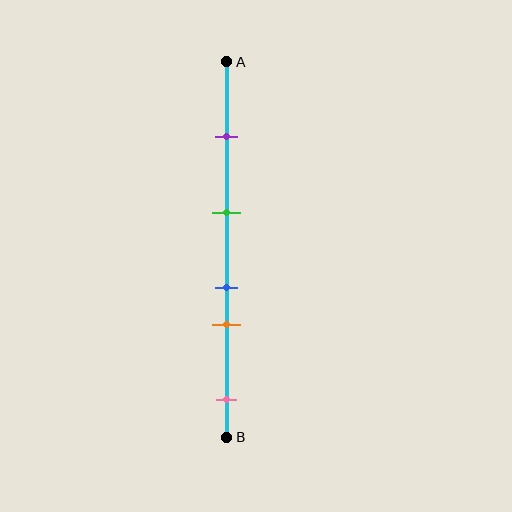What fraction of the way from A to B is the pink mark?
The pink mark is approximately 90% (0.9) of the way from A to B.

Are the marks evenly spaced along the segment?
No, the marks are not evenly spaced.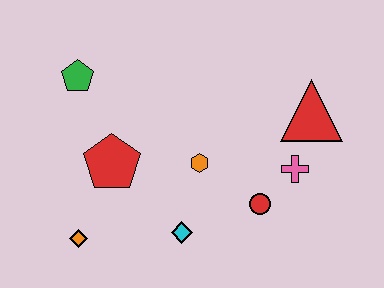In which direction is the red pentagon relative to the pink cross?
The red pentagon is to the left of the pink cross.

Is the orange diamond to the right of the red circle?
No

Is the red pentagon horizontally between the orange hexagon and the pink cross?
No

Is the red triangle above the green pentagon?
No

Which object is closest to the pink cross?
The red circle is closest to the pink cross.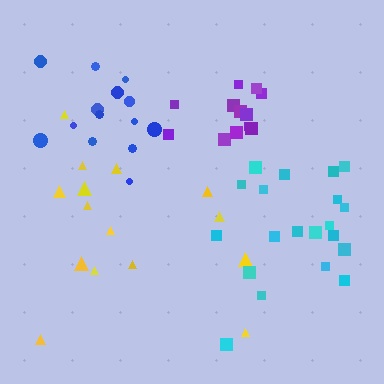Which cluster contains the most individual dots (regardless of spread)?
Cyan (21).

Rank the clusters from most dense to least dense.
purple, cyan, blue, yellow.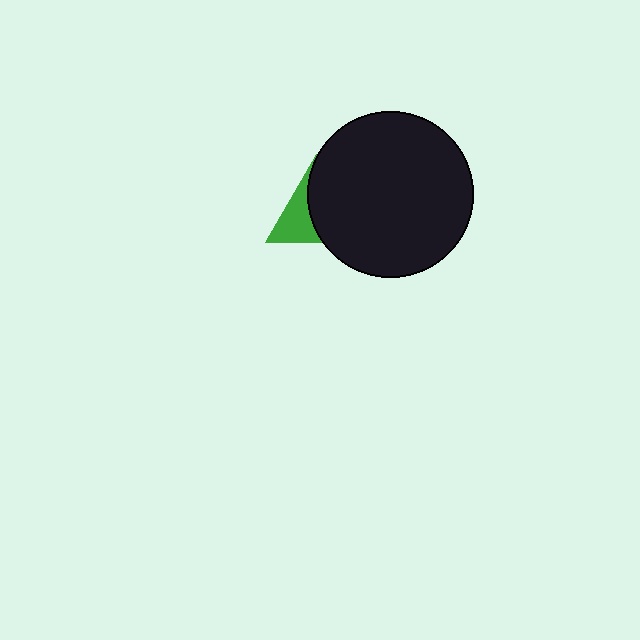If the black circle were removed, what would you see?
You would see the complete green triangle.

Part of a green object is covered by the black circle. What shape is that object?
It is a triangle.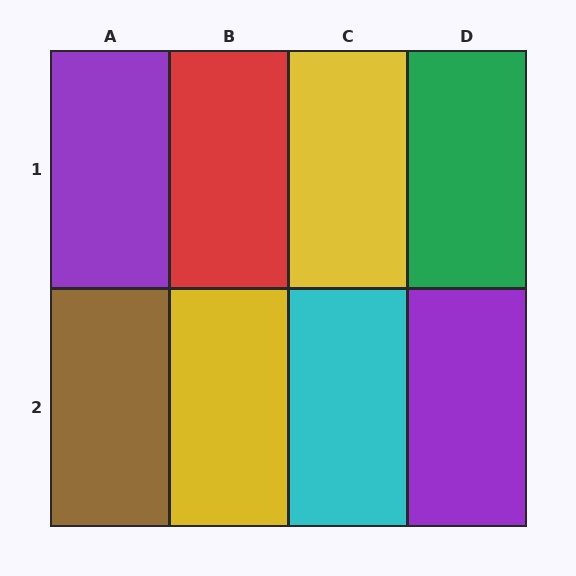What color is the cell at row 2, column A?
Brown.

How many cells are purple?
2 cells are purple.